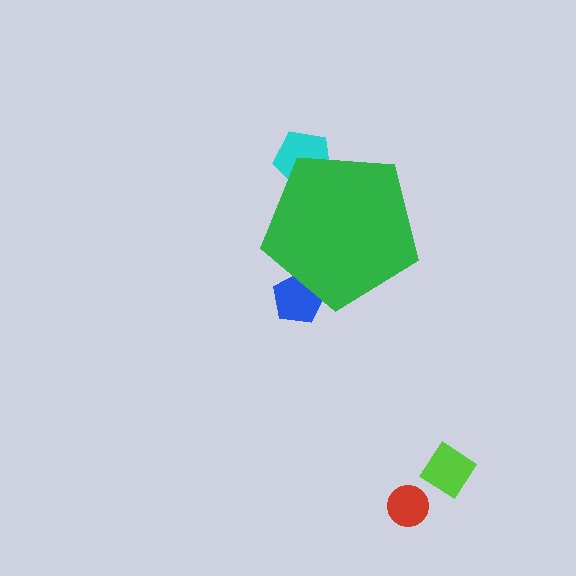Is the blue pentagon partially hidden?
Yes, the blue pentagon is partially hidden behind the green pentagon.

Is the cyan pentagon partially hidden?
Yes, the cyan pentagon is partially hidden behind the green pentagon.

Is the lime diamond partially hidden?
No, the lime diamond is fully visible.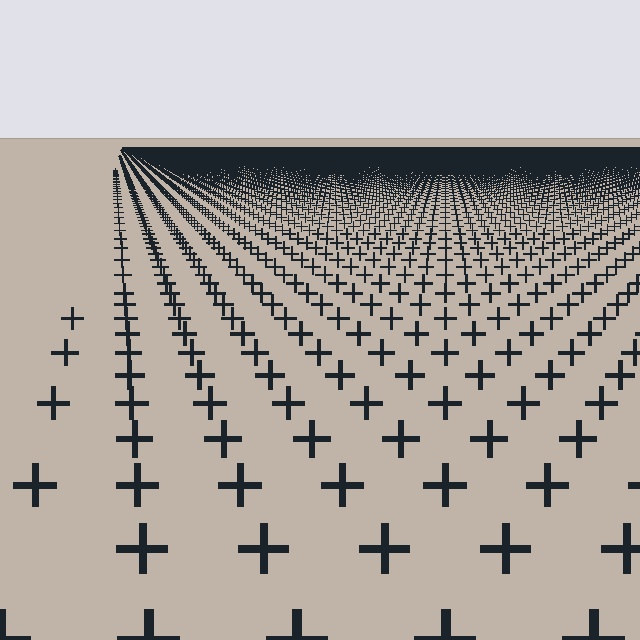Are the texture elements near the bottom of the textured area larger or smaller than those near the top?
Larger. Near the bottom, elements are closer to the viewer and appear at a bigger on-screen size.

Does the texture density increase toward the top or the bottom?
Density increases toward the top.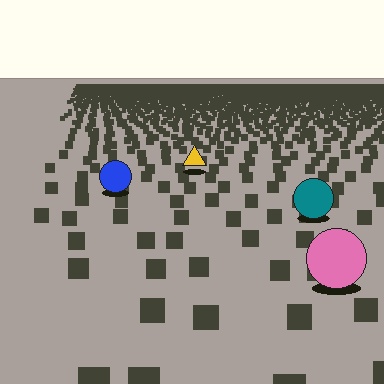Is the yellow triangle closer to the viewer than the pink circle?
No. The pink circle is closer — you can tell from the texture gradient: the ground texture is coarser near it.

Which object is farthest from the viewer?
The yellow triangle is farthest from the viewer. It appears smaller and the ground texture around it is denser.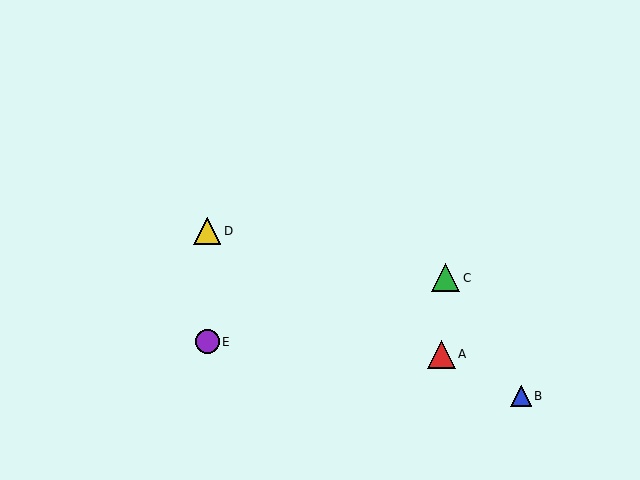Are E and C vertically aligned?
No, E is at x≈207 and C is at x≈445.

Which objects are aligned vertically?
Objects D, E are aligned vertically.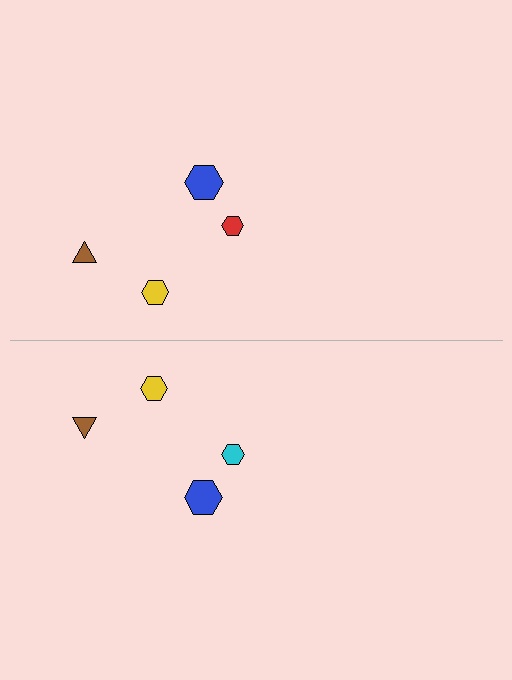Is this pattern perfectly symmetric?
No, the pattern is not perfectly symmetric. The cyan hexagon on the bottom side breaks the symmetry — its mirror counterpart is red.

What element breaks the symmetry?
The cyan hexagon on the bottom side breaks the symmetry — its mirror counterpart is red.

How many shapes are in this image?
There are 8 shapes in this image.